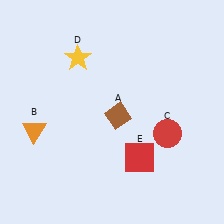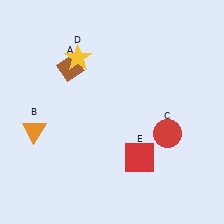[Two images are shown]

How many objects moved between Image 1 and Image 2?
1 object moved between the two images.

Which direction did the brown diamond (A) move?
The brown diamond (A) moved left.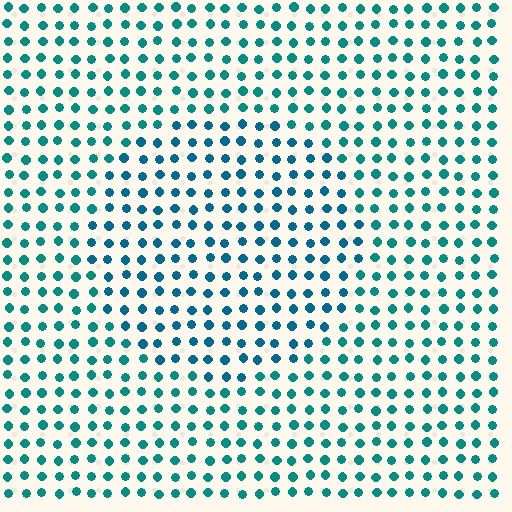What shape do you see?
I see a circle.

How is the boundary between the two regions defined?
The boundary is defined purely by a slight shift in hue (about 21 degrees). Spacing, size, and orientation are identical on both sides.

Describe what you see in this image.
The image is filled with small teal elements in a uniform arrangement. A circle-shaped region is visible where the elements are tinted to a slightly different hue, forming a subtle color boundary.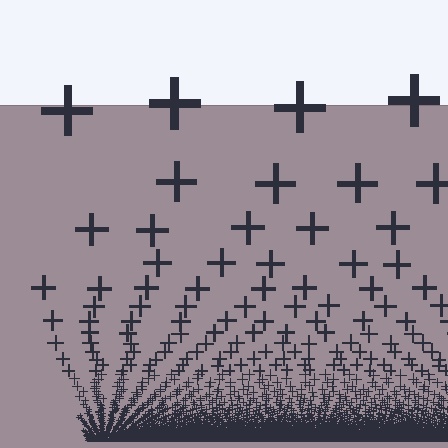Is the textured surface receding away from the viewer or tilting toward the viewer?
The surface appears to tilt toward the viewer. Texture elements get larger and sparser toward the top.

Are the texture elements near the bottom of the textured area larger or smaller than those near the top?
Smaller. The gradient is inverted — elements near the bottom are smaller and denser.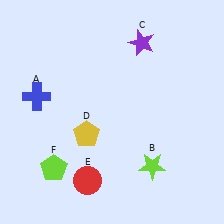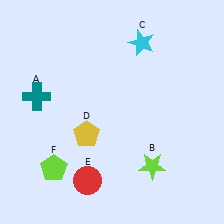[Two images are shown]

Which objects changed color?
A changed from blue to teal. C changed from purple to cyan.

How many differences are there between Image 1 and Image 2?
There are 2 differences between the two images.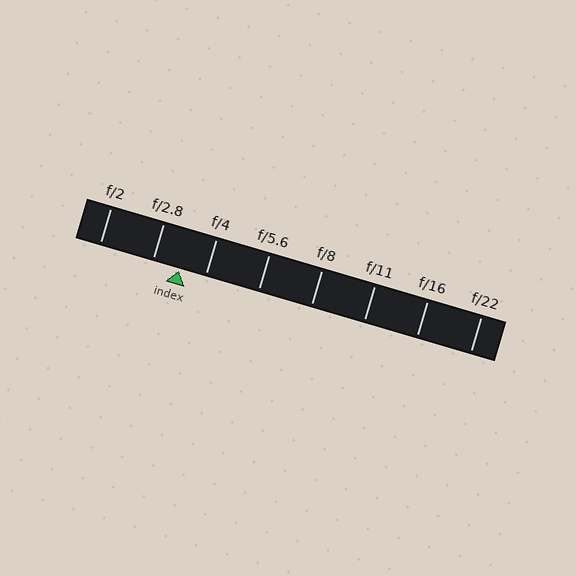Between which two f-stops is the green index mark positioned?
The index mark is between f/2.8 and f/4.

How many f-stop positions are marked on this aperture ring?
There are 8 f-stop positions marked.